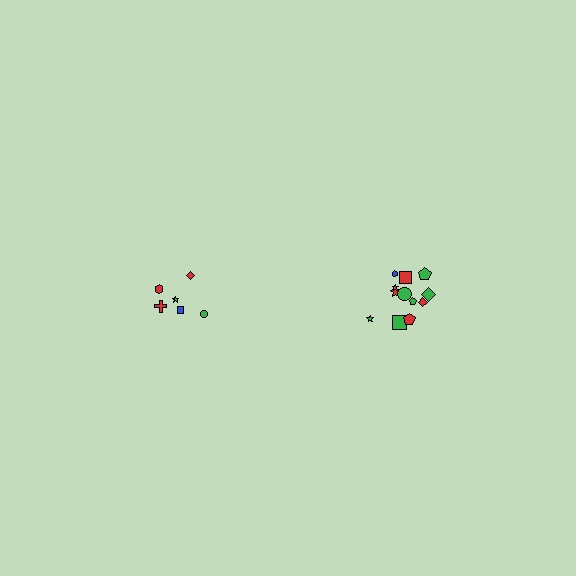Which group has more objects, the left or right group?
The right group.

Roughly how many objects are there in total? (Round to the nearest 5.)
Roughly 20 objects in total.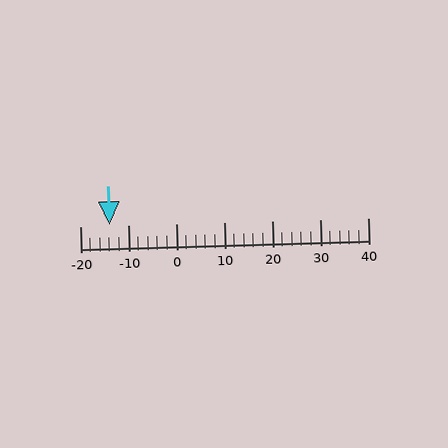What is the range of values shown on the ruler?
The ruler shows values from -20 to 40.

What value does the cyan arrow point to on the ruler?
The cyan arrow points to approximately -14.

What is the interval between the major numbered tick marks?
The major tick marks are spaced 10 units apart.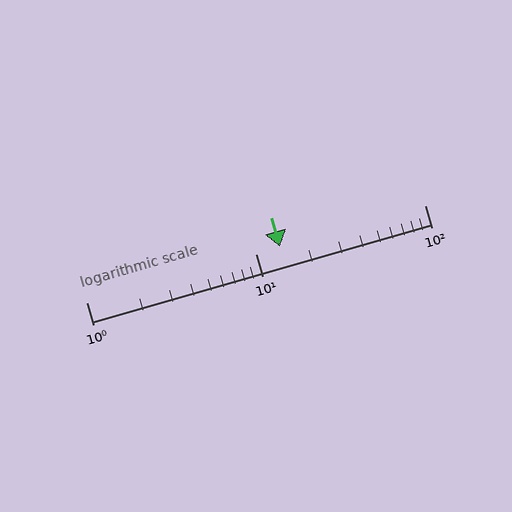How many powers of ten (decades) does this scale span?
The scale spans 2 decades, from 1 to 100.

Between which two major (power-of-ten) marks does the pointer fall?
The pointer is between 10 and 100.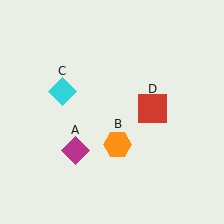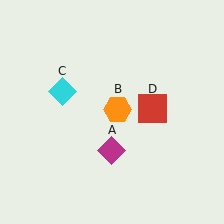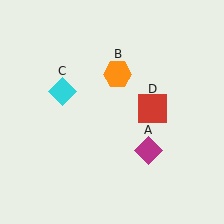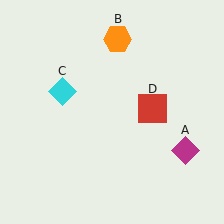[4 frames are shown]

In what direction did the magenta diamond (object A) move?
The magenta diamond (object A) moved right.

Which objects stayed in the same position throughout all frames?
Cyan diamond (object C) and red square (object D) remained stationary.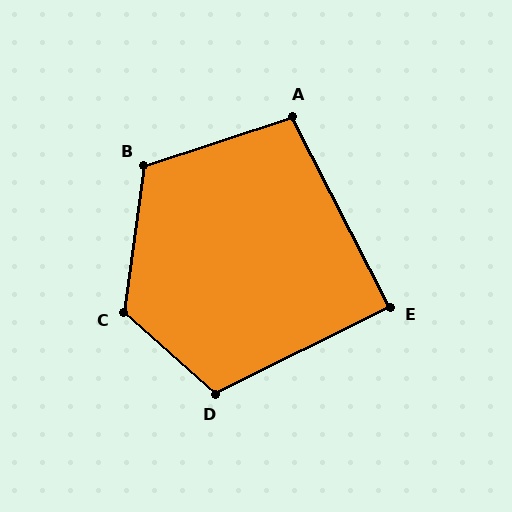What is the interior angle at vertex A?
Approximately 99 degrees (obtuse).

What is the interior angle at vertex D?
Approximately 112 degrees (obtuse).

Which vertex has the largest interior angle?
C, at approximately 124 degrees.